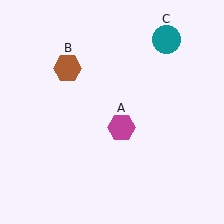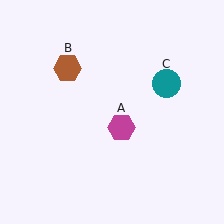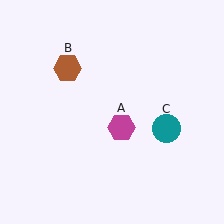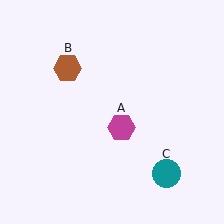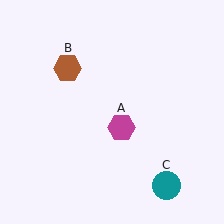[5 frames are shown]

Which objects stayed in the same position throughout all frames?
Magenta hexagon (object A) and brown hexagon (object B) remained stationary.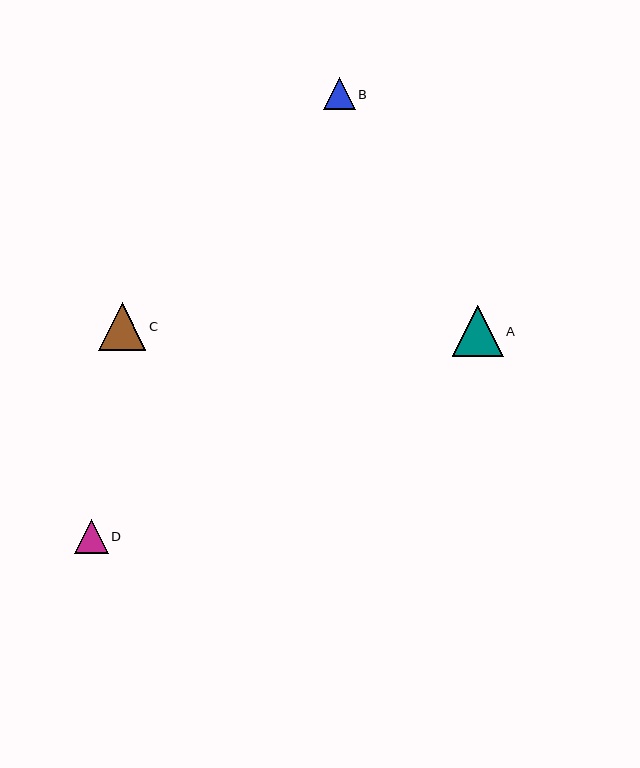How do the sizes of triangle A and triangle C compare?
Triangle A and triangle C are approximately the same size.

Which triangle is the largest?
Triangle A is the largest with a size of approximately 50 pixels.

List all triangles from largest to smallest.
From largest to smallest: A, C, D, B.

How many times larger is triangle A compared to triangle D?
Triangle A is approximately 1.5 times the size of triangle D.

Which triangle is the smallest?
Triangle B is the smallest with a size of approximately 32 pixels.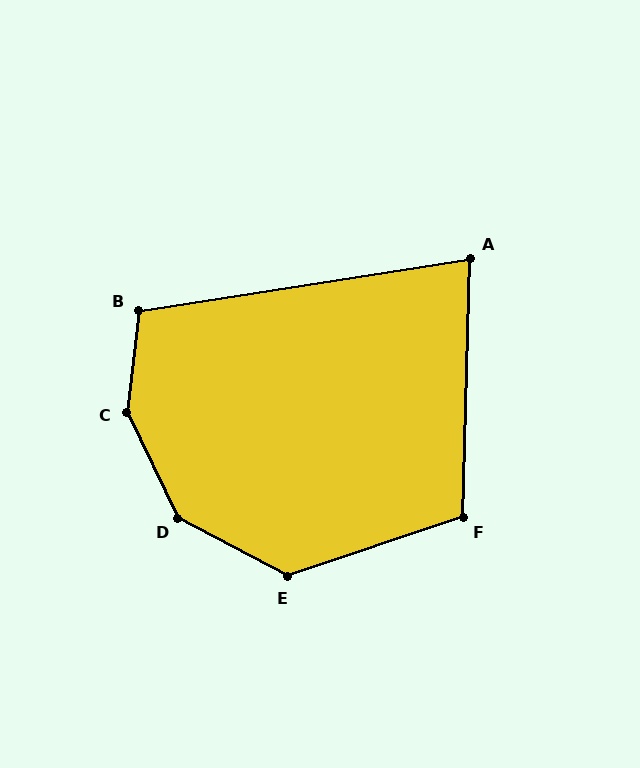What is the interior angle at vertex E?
Approximately 133 degrees (obtuse).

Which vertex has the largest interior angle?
C, at approximately 147 degrees.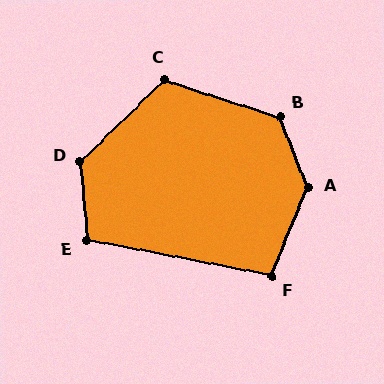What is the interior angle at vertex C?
Approximately 118 degrees (obtuse).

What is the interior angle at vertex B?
Approximately 129 degrees (obtuse).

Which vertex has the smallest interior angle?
F, at approximately 101 degrees.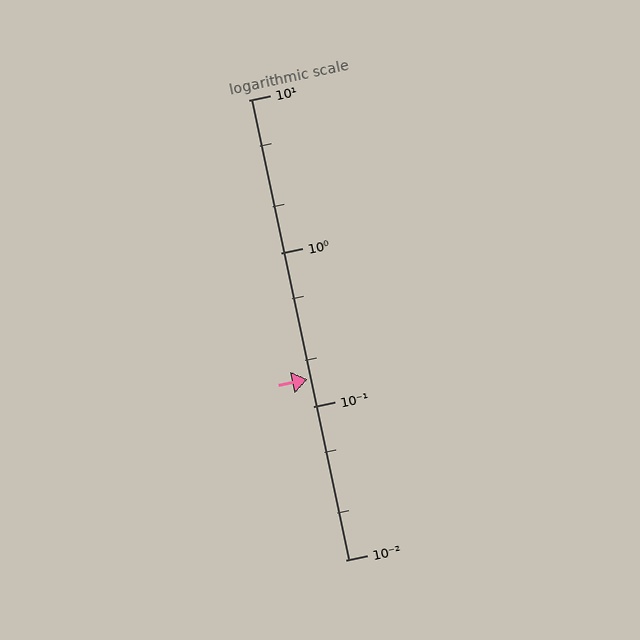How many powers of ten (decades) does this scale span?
The scale spans 3 decades, from 0.01 to 10.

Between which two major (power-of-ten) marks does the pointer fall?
The pointer is between 0.1 and 1.